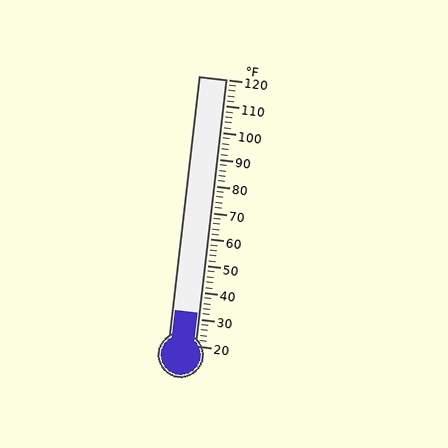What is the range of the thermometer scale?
The thermometer scale ranges from 20°F to 120°F.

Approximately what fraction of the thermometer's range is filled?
The thermometer is filled to approximately 10% of its range.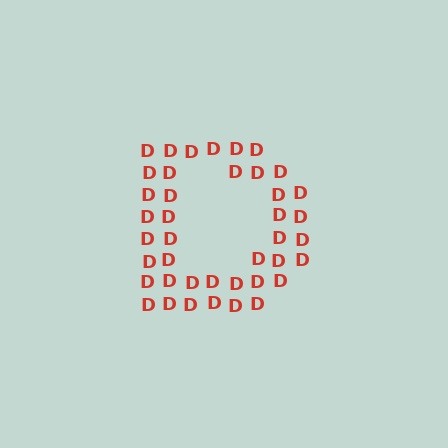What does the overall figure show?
The overall figure shows the letter D.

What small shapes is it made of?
It is made of small letter D's.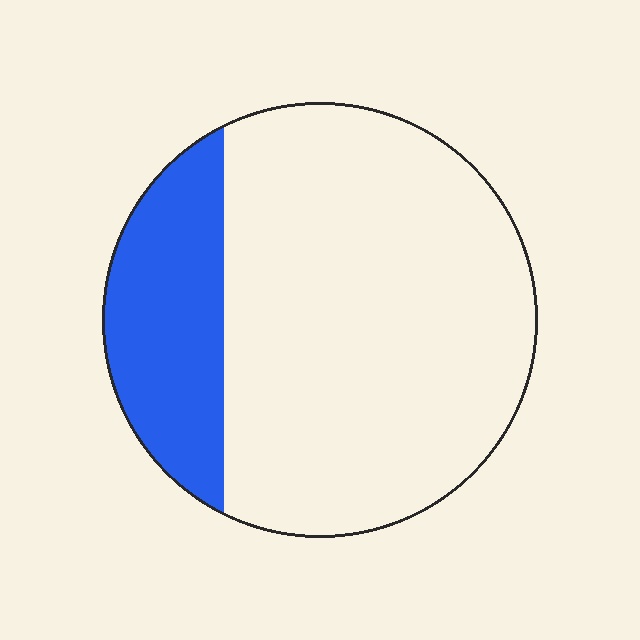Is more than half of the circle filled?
No.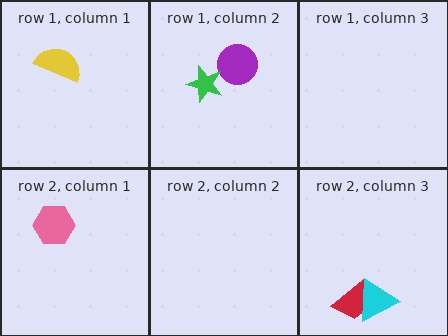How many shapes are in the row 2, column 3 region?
2.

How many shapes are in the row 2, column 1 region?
1.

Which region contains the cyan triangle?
The row 2, column 3 region.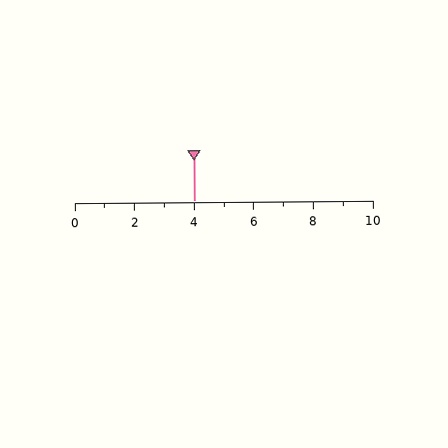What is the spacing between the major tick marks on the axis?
The major ticks are spaced 2 apart.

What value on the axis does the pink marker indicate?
The marker indicates approximately 4.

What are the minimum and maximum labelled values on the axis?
The axis runs from 0 to 10.